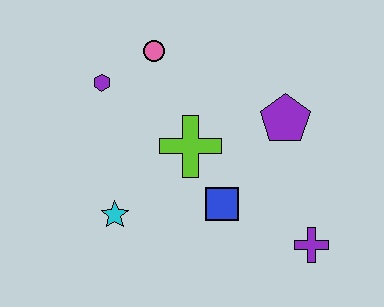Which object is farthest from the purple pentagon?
The cyan star is farthest from the purple pentagon.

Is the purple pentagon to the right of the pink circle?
Yes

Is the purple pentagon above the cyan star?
Yes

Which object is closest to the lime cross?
The blue square is closest to the lime cross.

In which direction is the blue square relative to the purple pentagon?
The blue square is below the purple pentagon.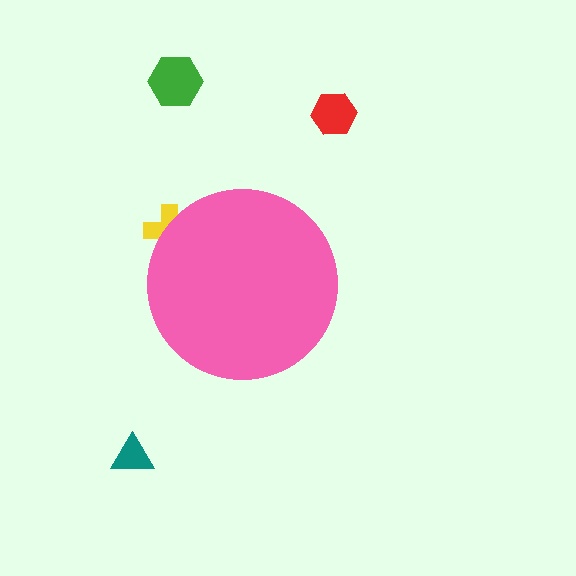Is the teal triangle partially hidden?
No, the teal triangle is fully visible.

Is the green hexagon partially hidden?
No, the green hexagon is fully visible.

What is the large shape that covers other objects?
A pink circle.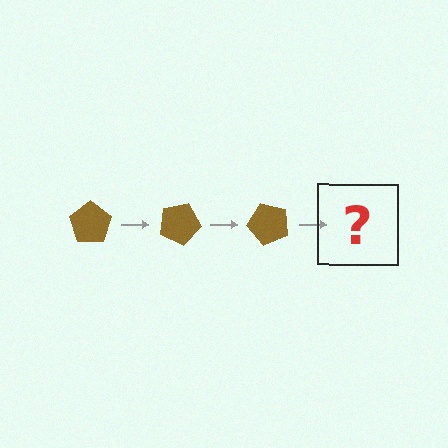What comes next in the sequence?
The next element should be a brown pentagon rotated 75 degrees.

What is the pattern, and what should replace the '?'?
The pattern is that the pentagon rotates 25 degrees each step. The '?' should be a brown pentagon rotated 75 degrees.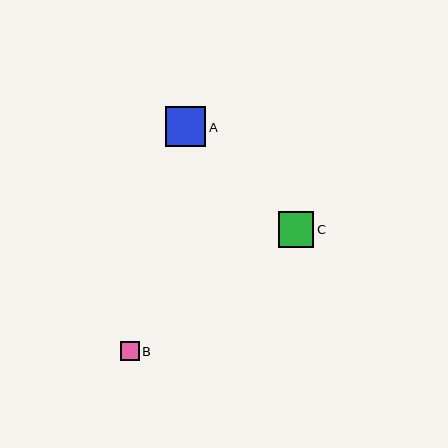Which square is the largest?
Square A is the largest with a size of approximately 41 pixels.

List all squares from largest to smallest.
From largest to smallest: A, C, B.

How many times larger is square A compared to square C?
Square A is approximately 1.1 times the size of square C.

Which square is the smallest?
Square B is the smallest with a size of approximately 19 pixels.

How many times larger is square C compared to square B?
Square C is approximately 1.8 times the size of square B.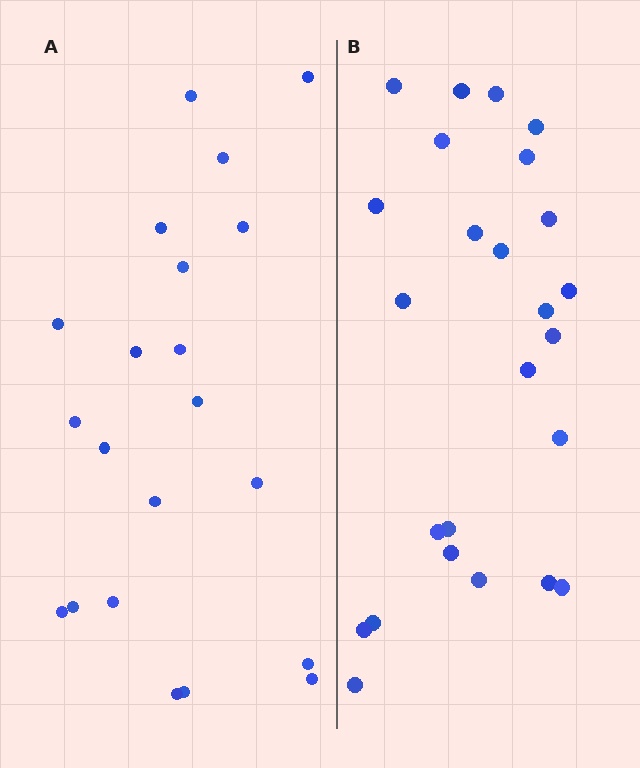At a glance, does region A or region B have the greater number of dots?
Region B (the right region) has more dots.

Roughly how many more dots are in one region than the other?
Region B has about 4 more dots than region A.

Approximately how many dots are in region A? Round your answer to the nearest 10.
About 20 dots. (The exact count is 21, which rounds to 20.)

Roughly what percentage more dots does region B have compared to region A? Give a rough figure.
About 20% more.